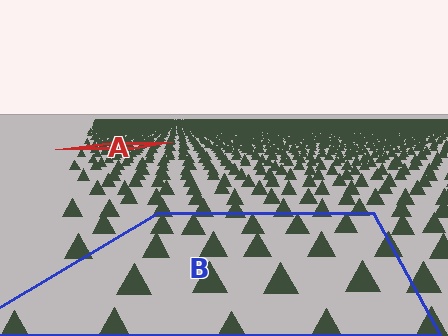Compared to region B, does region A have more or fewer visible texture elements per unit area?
Region A has more texture elements per unit area — they are packed more densely because it is farther away.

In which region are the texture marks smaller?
The texture marks are smaller in region A, because it is farther away.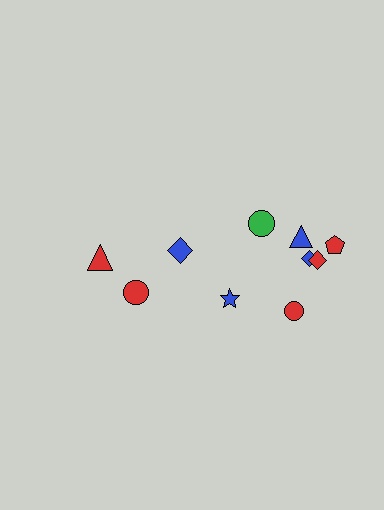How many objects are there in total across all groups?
There are 10 objects.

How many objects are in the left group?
There are 3 objects.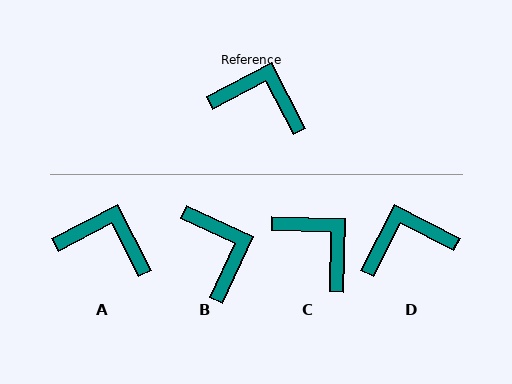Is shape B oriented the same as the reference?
No, it is off by about 52 degrees.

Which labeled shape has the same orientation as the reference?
A.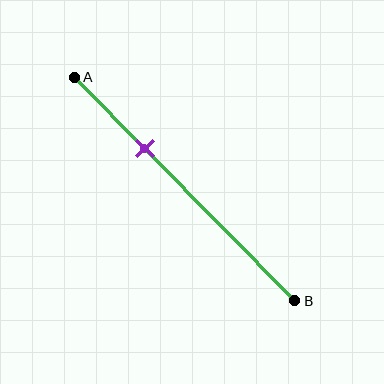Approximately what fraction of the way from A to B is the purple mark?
The purple mark is approximately 30% of the way from A to B.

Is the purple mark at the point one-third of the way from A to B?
Yes, the mark is approximately at the one-third point.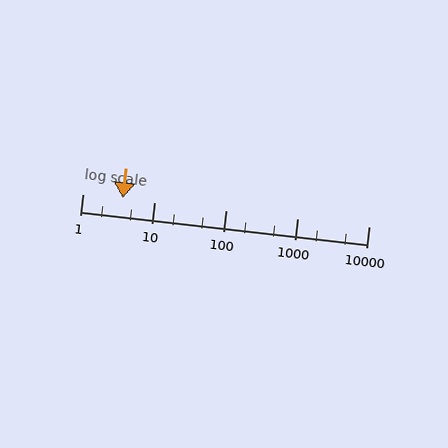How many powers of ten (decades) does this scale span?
The scale spans 4 decades, from 1 to 10000.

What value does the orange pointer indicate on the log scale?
The pointer indicates approximately 3.6.